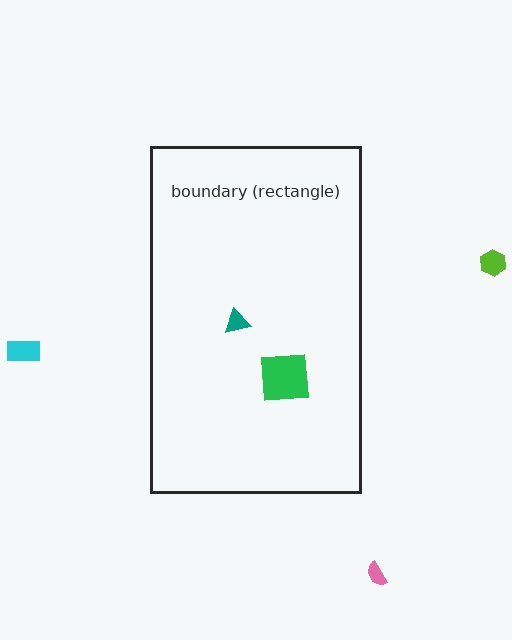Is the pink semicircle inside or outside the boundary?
Outside.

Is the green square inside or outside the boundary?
Inside.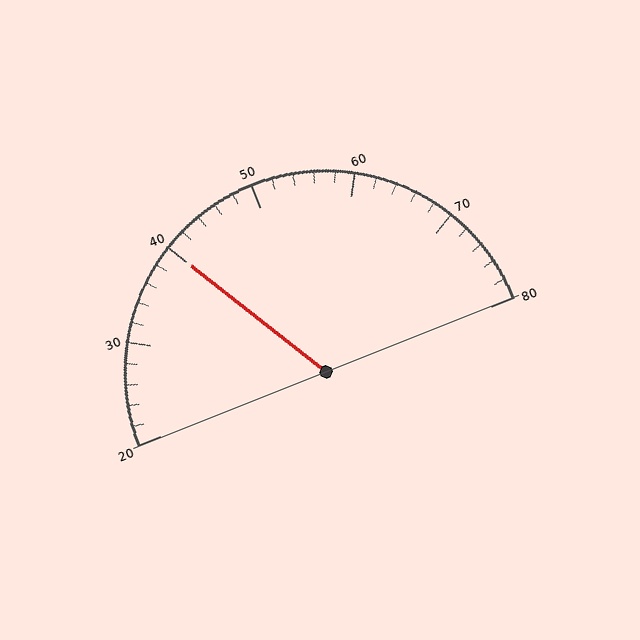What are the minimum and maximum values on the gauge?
The gauge ranges from 20 to 80.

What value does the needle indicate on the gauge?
The needle indicates approximately 40.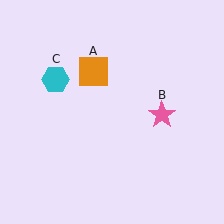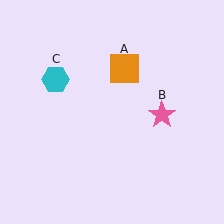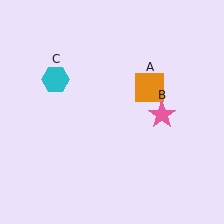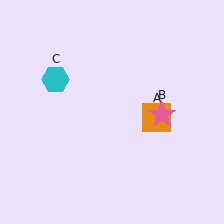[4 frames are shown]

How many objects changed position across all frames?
1 object changed position: orange square (object A).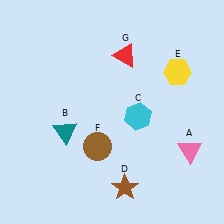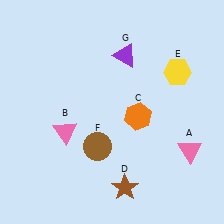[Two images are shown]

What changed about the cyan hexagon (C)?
In Image 1, C is cyan. In Image 2, it changed to orange.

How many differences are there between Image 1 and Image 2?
There are 3 differences between the two images.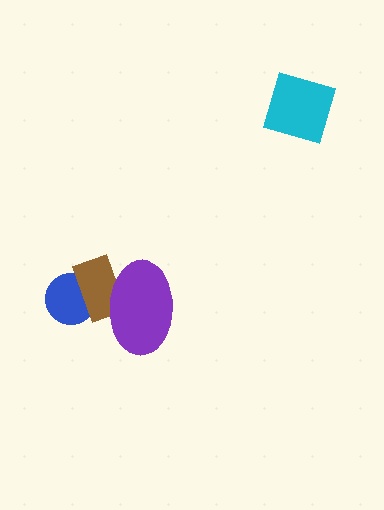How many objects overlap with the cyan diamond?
0 objects overlap with the cyan diamond.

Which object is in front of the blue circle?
The brown rectangle is in front of the blue circle.